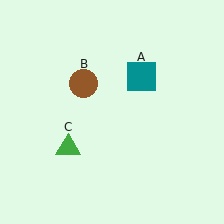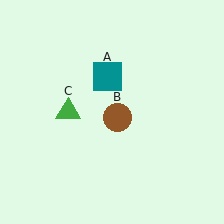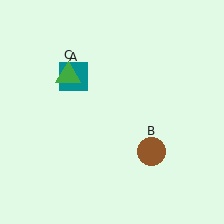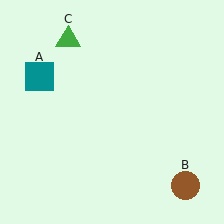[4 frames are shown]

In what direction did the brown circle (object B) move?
The brown circle (object B) moved down and to the right.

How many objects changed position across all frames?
3 objects changed position: teal square (object A), brown circle (object B), green triangle (object C).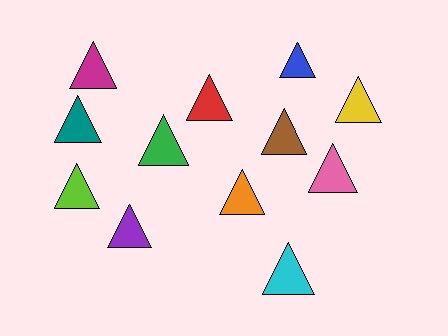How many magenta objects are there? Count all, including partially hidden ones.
There is 1 magenta object.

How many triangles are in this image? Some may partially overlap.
There are 12 triangles.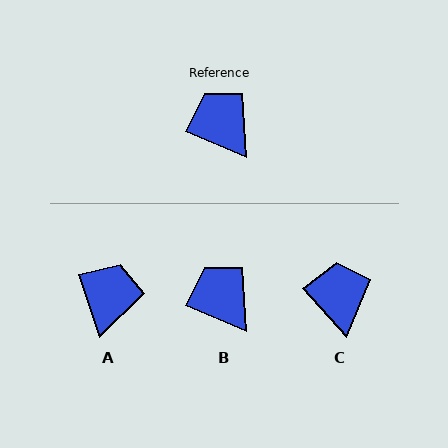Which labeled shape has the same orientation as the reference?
B.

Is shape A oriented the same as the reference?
No, it is off by about 49 degrees.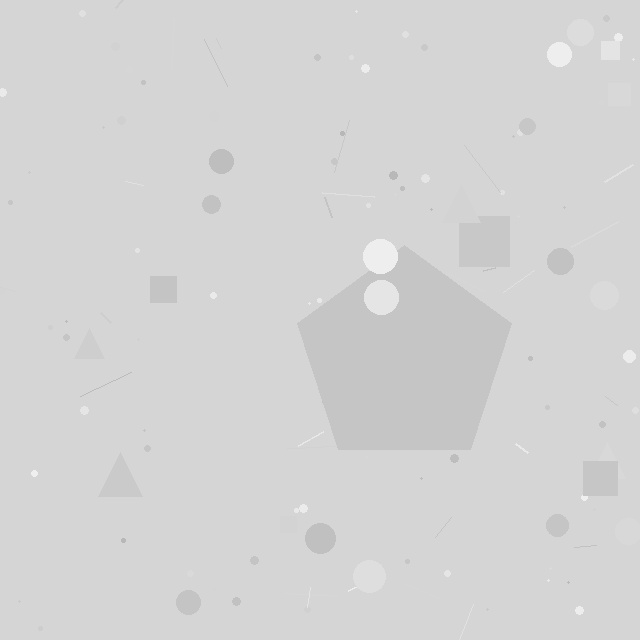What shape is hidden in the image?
A pentagon is hidden in the image.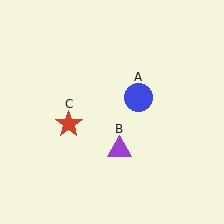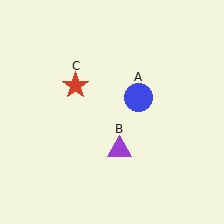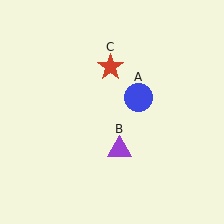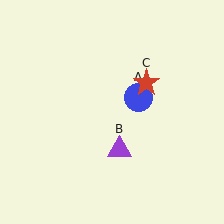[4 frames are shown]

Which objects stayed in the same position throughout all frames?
Blue circle (object A) and purple triangle (object B) remained stationary.